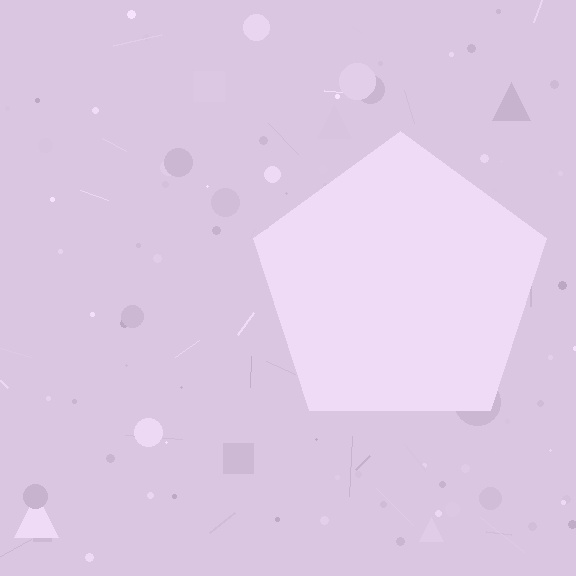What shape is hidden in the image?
A pentagon is hidden in the image.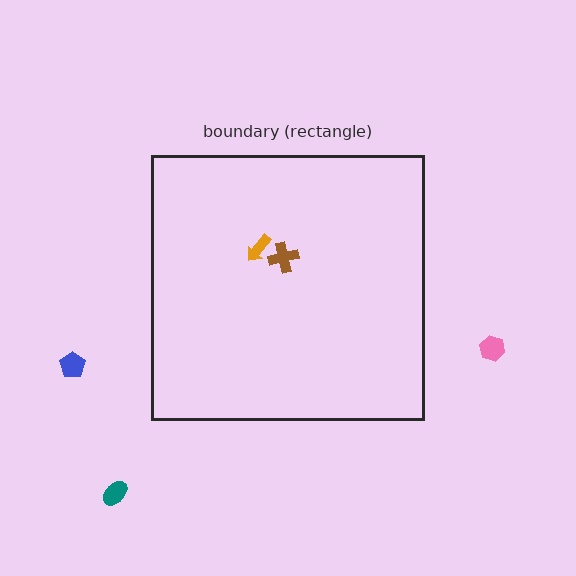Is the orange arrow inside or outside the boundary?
Inside.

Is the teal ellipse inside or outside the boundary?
Outside.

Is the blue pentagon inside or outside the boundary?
Outside.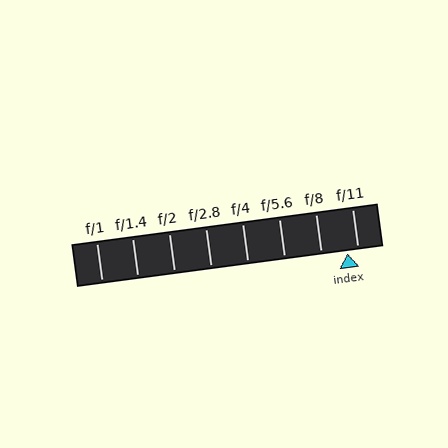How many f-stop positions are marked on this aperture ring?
There are 8 f-stop positions marked.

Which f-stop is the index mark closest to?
The index mark is closest to f/11.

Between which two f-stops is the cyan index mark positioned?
The index mark is between f/8 and f/11.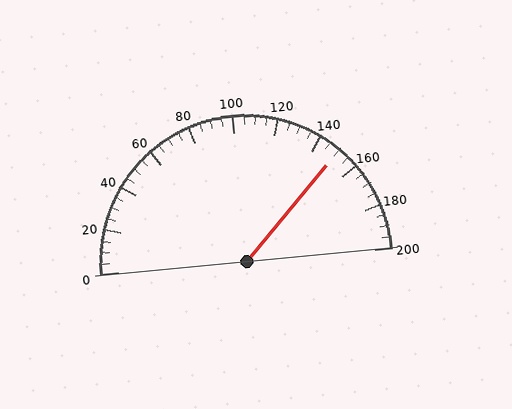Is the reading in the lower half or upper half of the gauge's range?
The reading is in the upper half of the range (0 to 200).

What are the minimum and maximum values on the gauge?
The gauge ranges from 0 to 200.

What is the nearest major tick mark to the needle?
The nearest major tick mark is 160.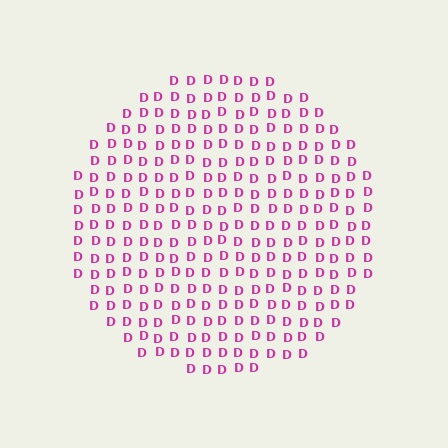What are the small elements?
The small elements are letter D's.